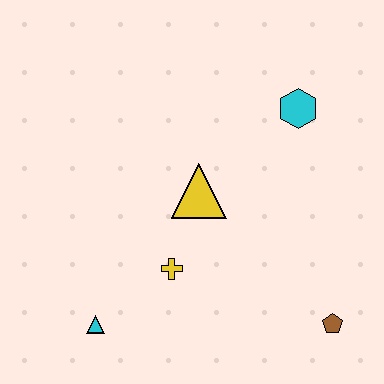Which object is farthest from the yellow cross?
The cyan hexagon is farthest from the yellow cross.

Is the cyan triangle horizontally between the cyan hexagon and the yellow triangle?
No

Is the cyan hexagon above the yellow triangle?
Yes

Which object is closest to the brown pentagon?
The yellow cross is closest to the brown pentagon.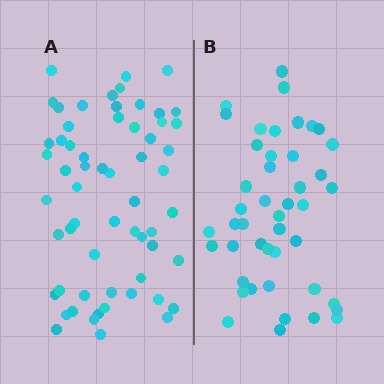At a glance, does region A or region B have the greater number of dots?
Region A (the left region) has more dots.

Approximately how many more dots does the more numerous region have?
Region A has approximately 15 more dots than region B.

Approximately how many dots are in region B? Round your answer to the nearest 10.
About 40 dots. (The exact count is 45, which rounds to 40.)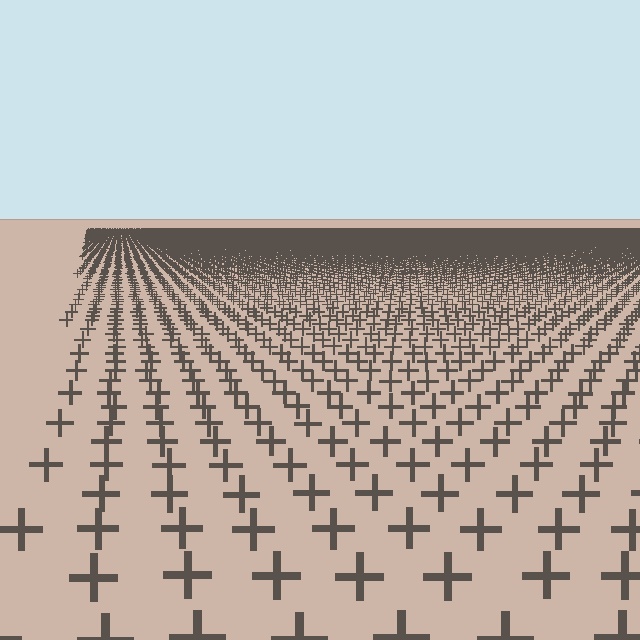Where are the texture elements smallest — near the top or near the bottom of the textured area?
Near the top.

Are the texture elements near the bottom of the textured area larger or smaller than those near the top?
Larger. Near the bottom, elements are closer to the viewer and appear at a bigger on-screen size.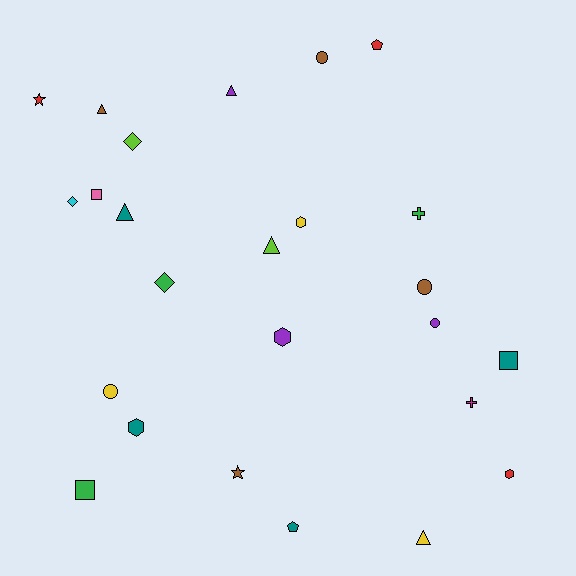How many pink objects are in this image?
There is 1 pink object.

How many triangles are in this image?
There are 5 triangles.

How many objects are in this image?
There are 25 objects.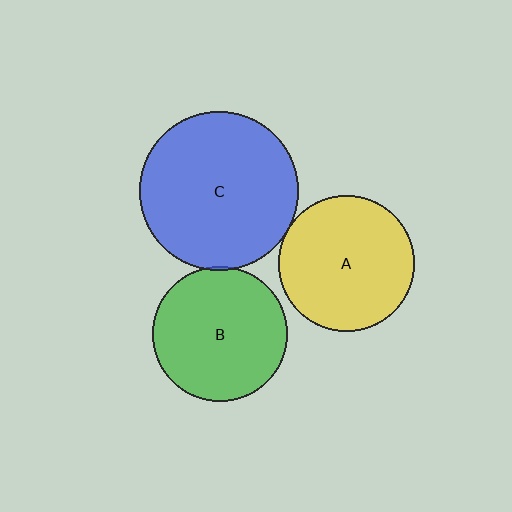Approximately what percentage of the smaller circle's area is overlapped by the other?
Approximately 5%.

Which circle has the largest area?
Circle C (blue).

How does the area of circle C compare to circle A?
Approximately 1.4 times.